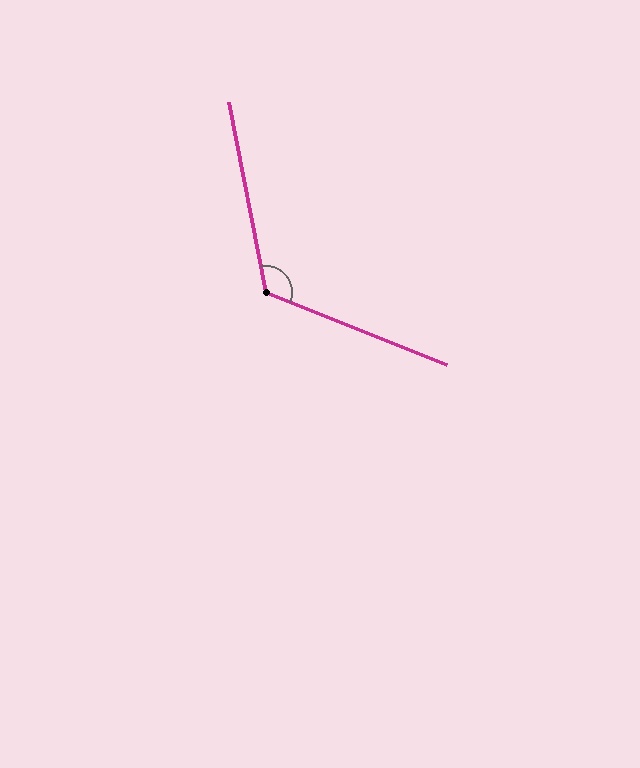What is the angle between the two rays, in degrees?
Approximately 122 degrees.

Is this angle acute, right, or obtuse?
It is obtuse.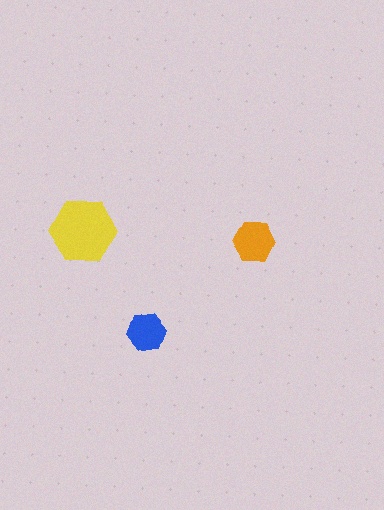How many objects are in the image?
There are 3 objects in the image.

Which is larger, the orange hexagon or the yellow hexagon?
The yellow one.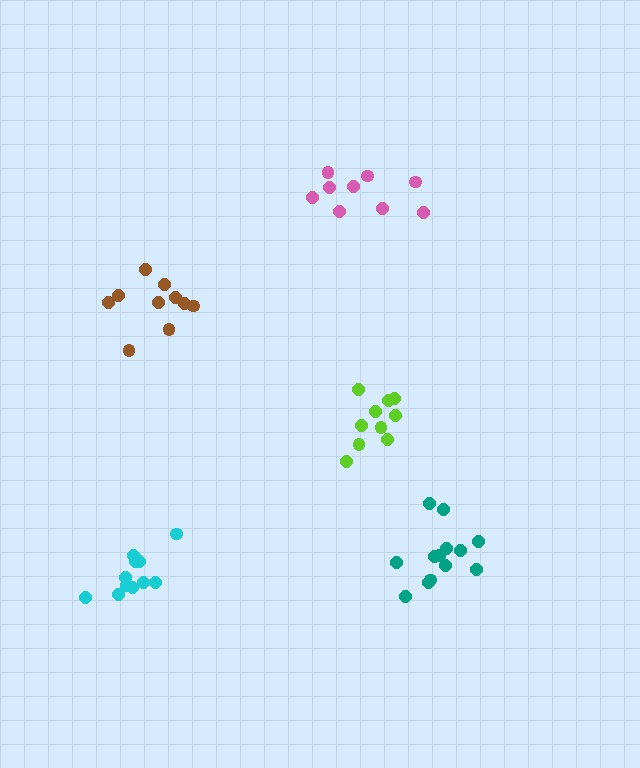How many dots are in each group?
Group 1: 10 dots, Group 2: 10 dots, Group 3: 9 dots, Group 4: 11 dots, Group 5: 13 dots (53 total).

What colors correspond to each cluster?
The clusters are colored: brown, lime, pink, cyan, teal.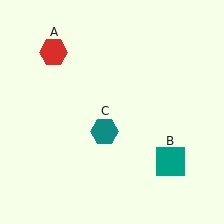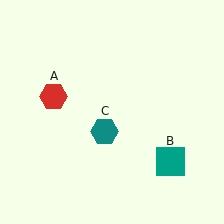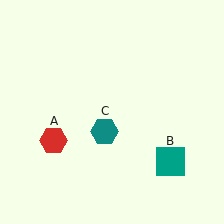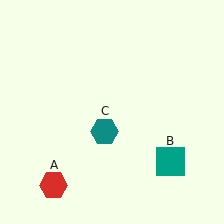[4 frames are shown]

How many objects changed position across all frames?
1 object changed position: red hexagon (object A).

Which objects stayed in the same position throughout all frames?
Teal square (object B) and teal hexagon (object C) remained stationary.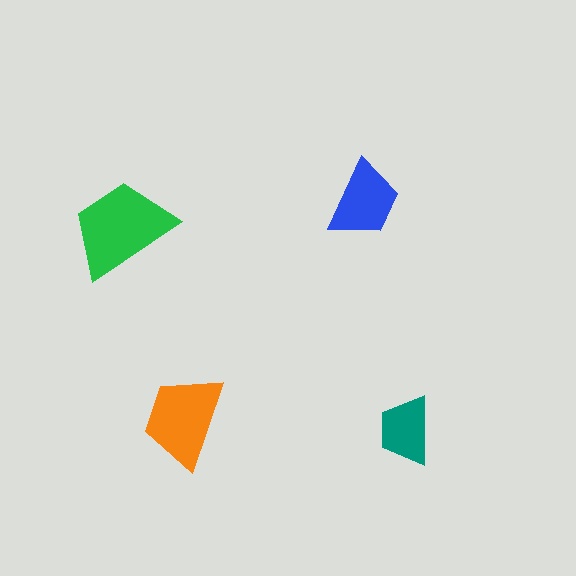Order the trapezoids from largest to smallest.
the green one, the orange one, the blue one, the teal one.